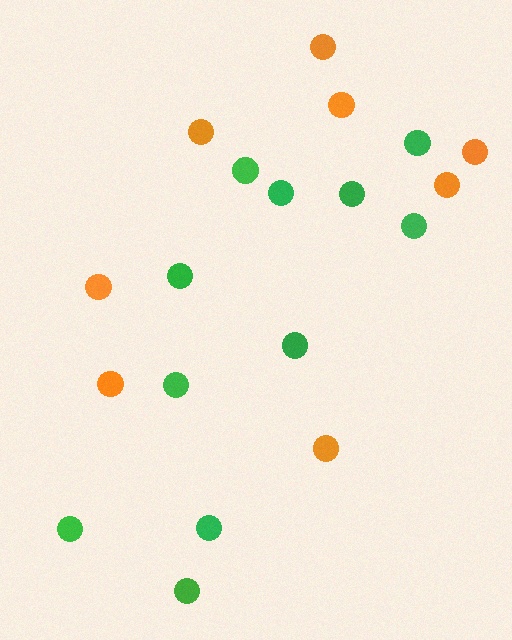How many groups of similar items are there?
There are 2 groups: one group of green circles (11) and one group of orange circles (8).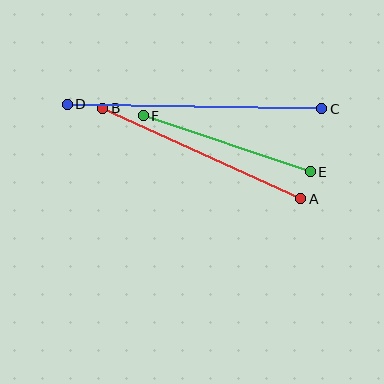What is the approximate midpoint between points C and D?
The midpoint is at approximately (194, 106) pixels.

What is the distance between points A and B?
The distance is approximately 217 pixels.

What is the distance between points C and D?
The distance is approximately 254 pixels.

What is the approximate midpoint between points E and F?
The midpoint is at approximately (227, 144) pixels.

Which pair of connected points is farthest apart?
Points C and D are farthest apart.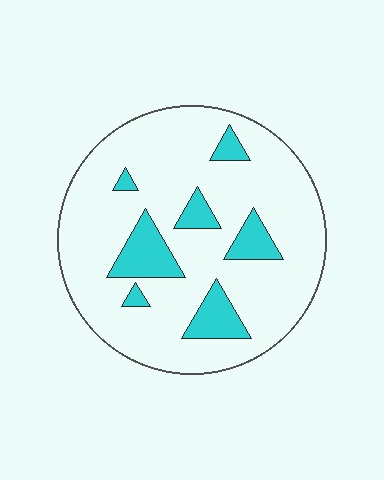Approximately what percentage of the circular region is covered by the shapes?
Approximately 15%.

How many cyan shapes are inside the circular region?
7.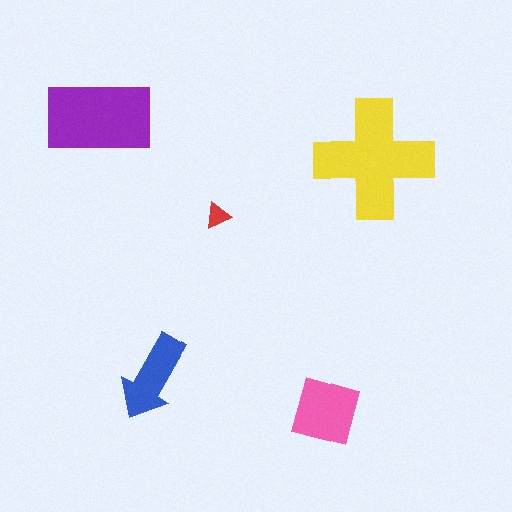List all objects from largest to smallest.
The yellow cross, the purple rectangle, the pink diamond, the blue arrow, the red triangle.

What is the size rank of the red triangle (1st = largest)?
5th.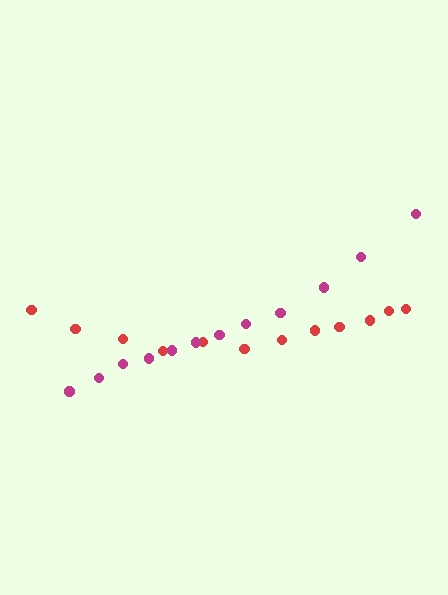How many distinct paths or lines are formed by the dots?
There are 2 distinct paths.